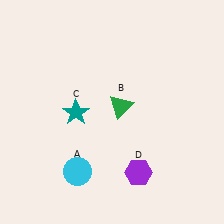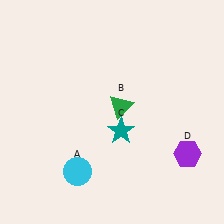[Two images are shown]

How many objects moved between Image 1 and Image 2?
2 objects moved between the two images.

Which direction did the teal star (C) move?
The teal star (C) moved right.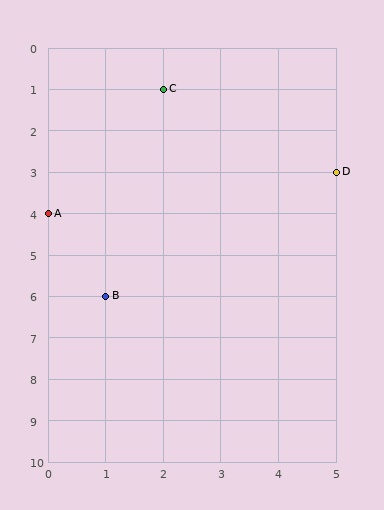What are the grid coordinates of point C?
Point C is at grid coordinates (2, 1).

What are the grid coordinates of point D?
Point D is at grid coordinates (5, 3).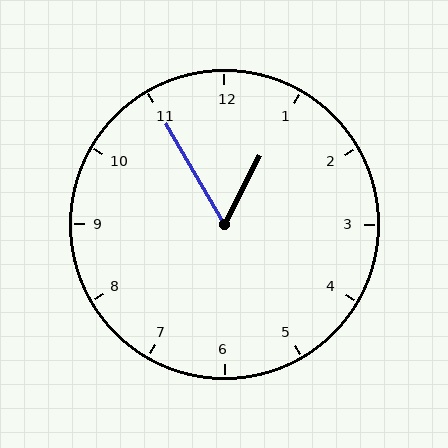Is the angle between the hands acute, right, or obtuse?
It is acute.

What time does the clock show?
12:55.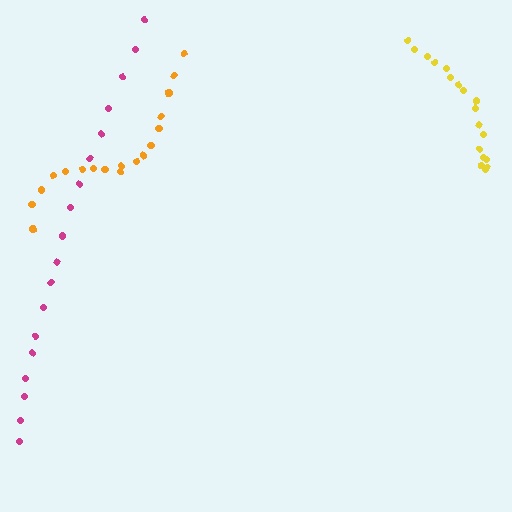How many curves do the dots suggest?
There are 3 distinct paths.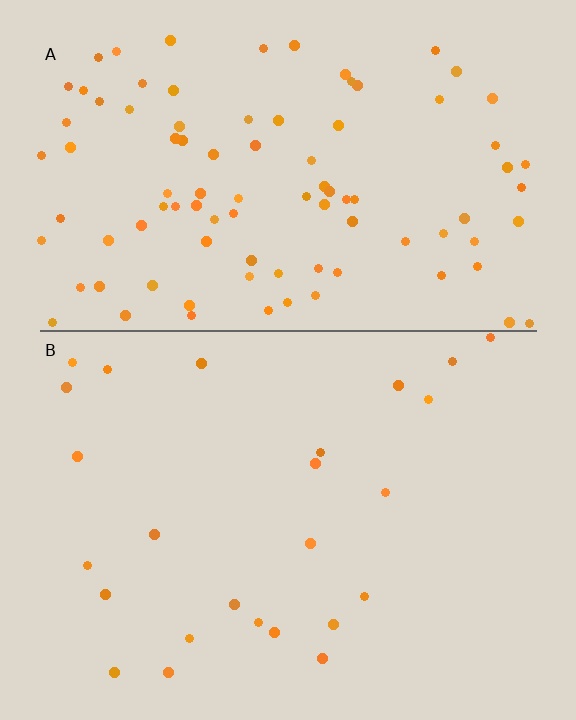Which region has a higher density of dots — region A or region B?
A (the top).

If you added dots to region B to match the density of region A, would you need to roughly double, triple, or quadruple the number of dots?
Approximately quadruple.